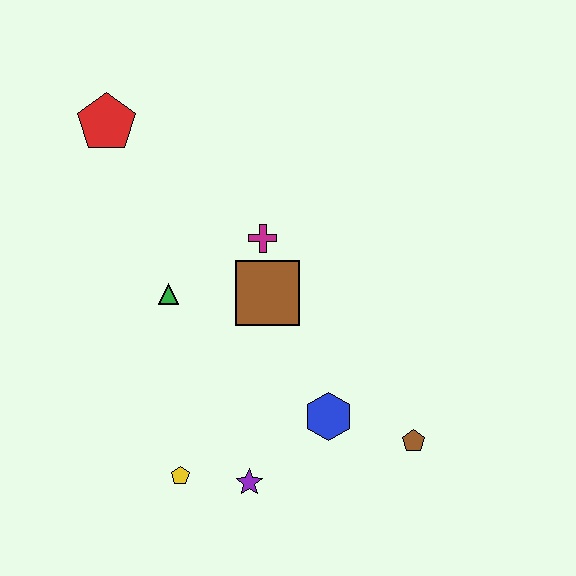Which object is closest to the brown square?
The magenta cross is closest to the brown square.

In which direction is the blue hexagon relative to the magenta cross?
The blue hexagon is below the magenta cross.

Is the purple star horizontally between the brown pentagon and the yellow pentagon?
Yes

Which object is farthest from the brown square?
The red pentagon is farthest from the brown square.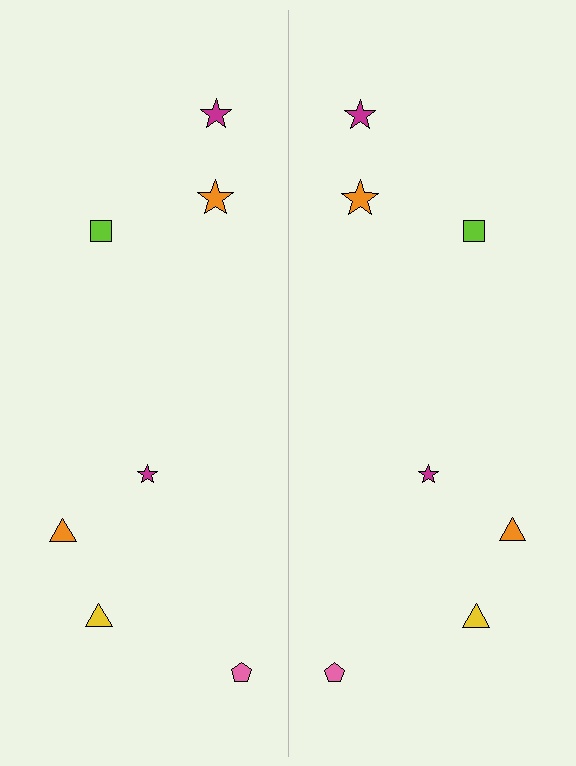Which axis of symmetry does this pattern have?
The pattern has a vertical axis of symmetry running through the center of the image.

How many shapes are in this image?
There are 14 shapes in this image.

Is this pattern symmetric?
Yes, this pattern has bilateral (reflection) symmetry.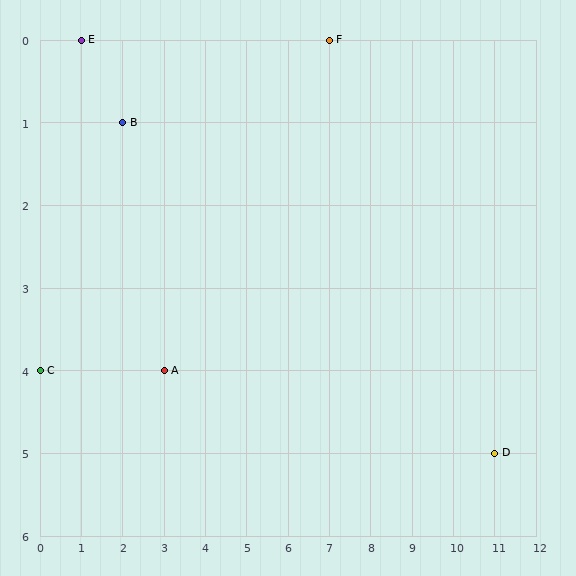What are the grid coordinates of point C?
Point C is at grid coordinates (0, 4).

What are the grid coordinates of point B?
Point B is at grid coordinates (2, 1).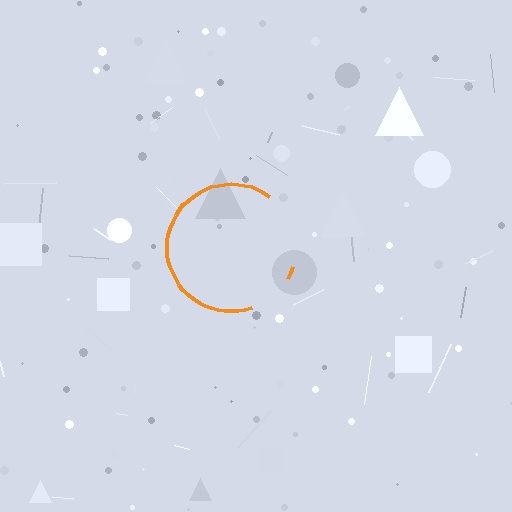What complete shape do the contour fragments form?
The contour fragments form a circle.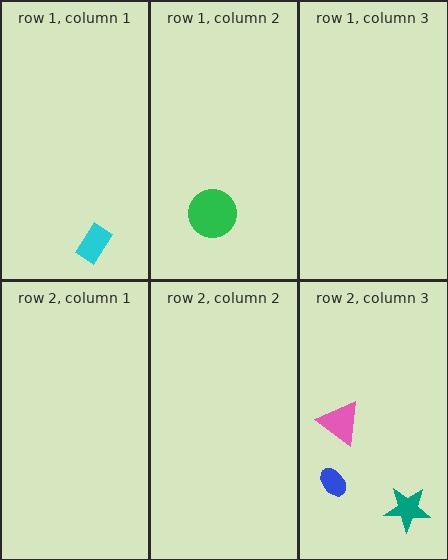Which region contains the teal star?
The row 2, column 3 region.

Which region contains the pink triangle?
The row 2, column 3 region.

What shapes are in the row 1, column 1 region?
The cyan rectangle.